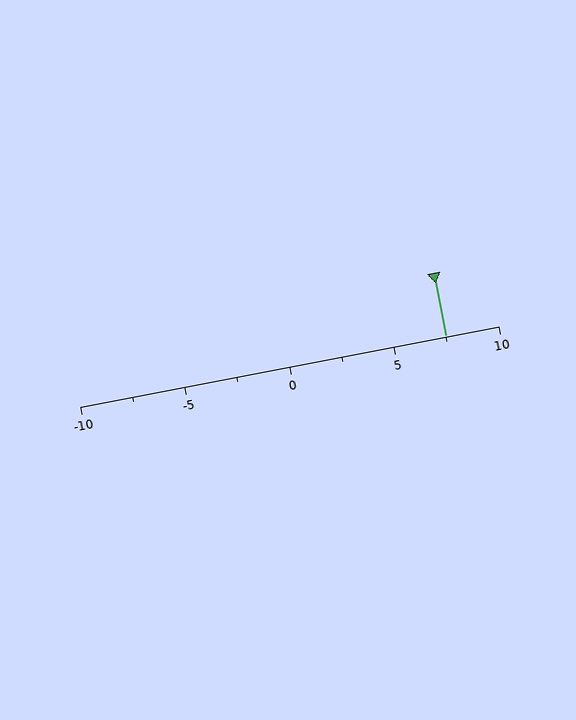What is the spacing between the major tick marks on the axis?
The major ticks are spaced 5 apart.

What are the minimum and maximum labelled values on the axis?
The axis runs from -10 to 10.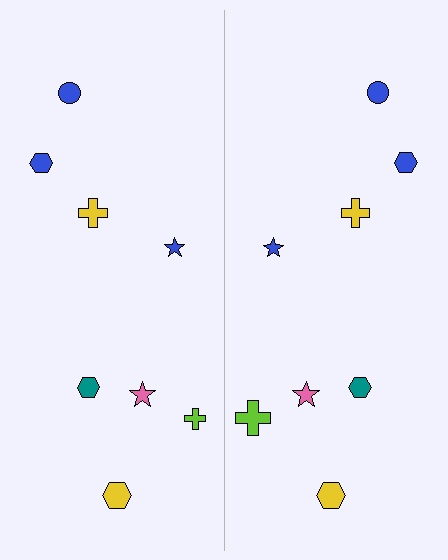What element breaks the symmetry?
The lime cross on the right side has a different size than its mirror counterpart.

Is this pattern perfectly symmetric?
No, the pattern is not perfectly symmetric. The lime cross on the right side has a different size than its mirror counterpart.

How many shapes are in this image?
There are 16 shapes in this image.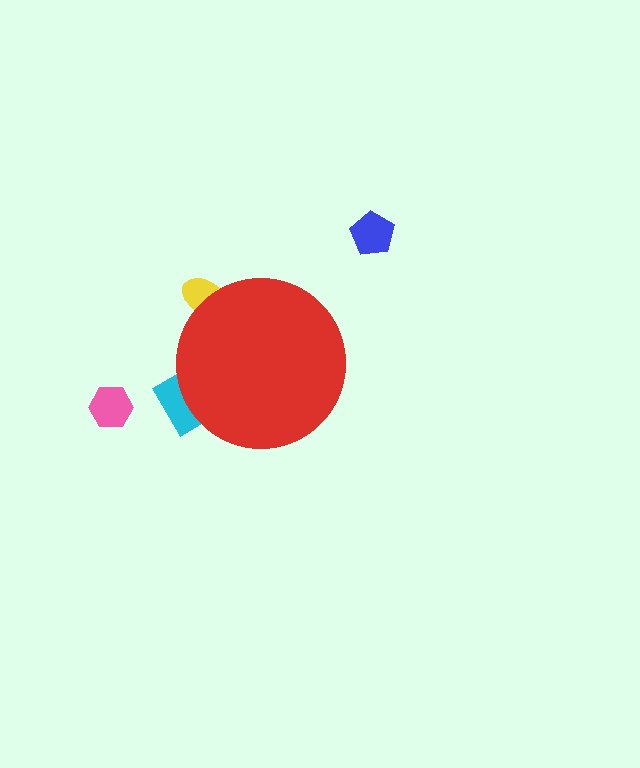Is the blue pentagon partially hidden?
No, the blue pentagon is fully visible.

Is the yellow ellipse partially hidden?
Yes, the yellow ellipse is partially hidden behind the red circle.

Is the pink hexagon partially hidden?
No, the pink hexagon is fully visible.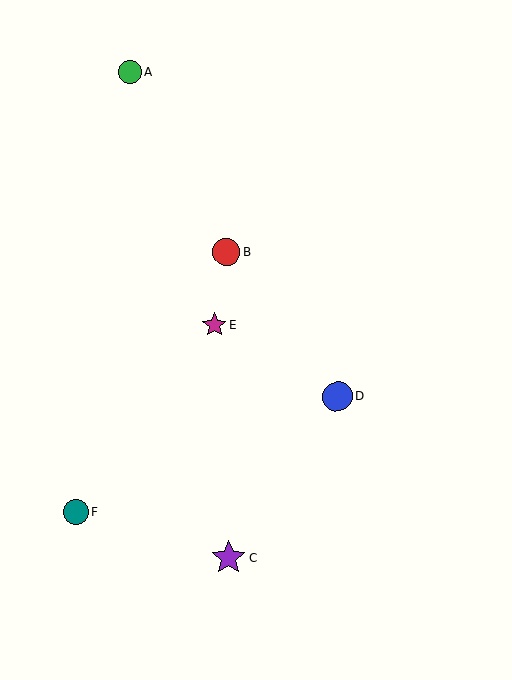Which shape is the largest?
The purple star (labeled C) is the largest.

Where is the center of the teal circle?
The center of the teal circle is at (76, 513).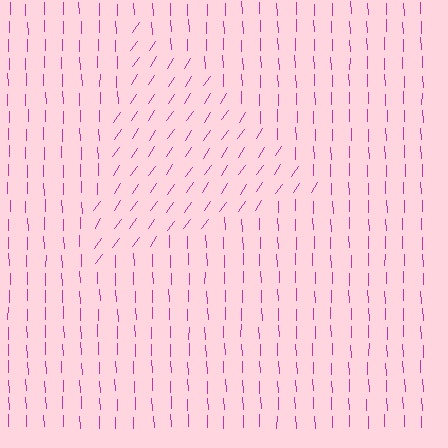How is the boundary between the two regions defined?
The boundary is defined purely by a change in line orientation (approximately 36 degrees difference). All lines are the same color and thickness.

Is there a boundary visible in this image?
Yes, there is a texture boundary formed by a change in line orientation.